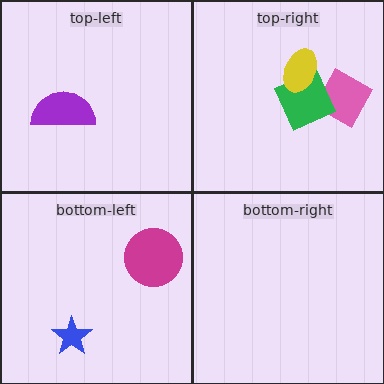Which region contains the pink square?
The top-right region.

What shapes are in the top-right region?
The pink square, the green diamond, the yellow ellipse.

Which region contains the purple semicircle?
The top-left region.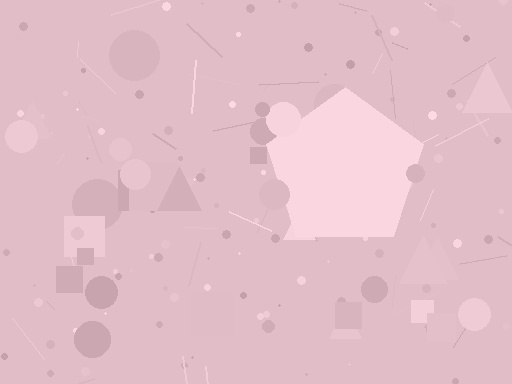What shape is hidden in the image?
A pentagon is hidden in the image.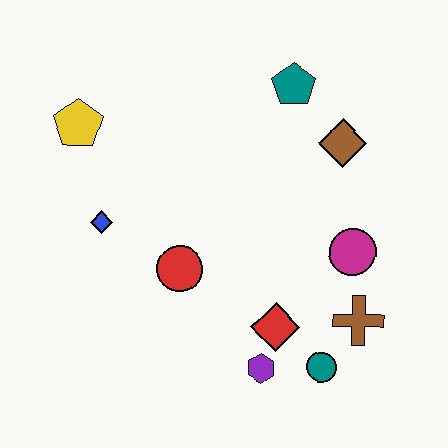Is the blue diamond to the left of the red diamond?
Yes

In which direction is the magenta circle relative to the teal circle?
The magenta circle is above the teal circle.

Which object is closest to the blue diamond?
The red circle is closest to the blue diamond.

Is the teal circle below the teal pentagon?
Yes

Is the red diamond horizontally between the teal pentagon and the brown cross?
No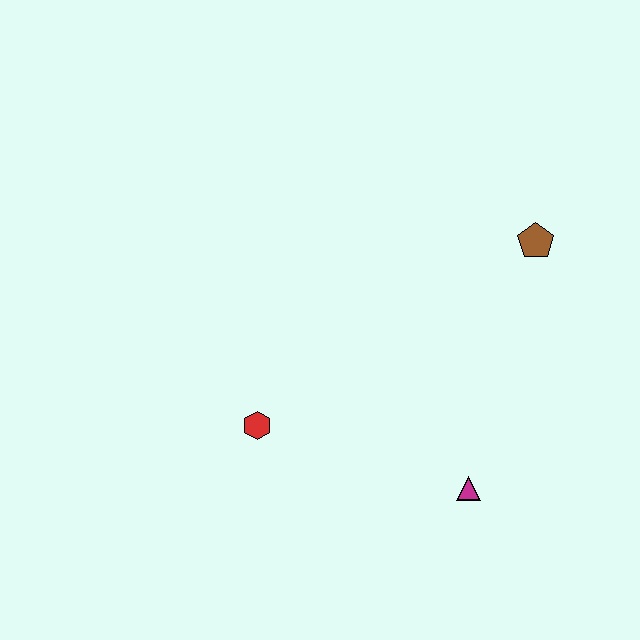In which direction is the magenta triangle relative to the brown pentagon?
The magenta triangle is below the brown pentagon.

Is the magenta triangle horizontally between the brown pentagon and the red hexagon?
Yes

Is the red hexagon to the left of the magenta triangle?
Yes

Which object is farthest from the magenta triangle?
The brown pentagon is farthest from the magenta triangle.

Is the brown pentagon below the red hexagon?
No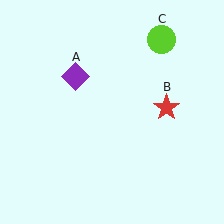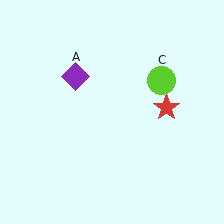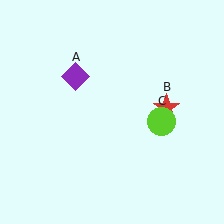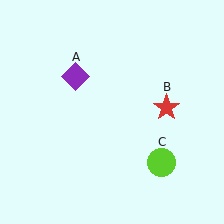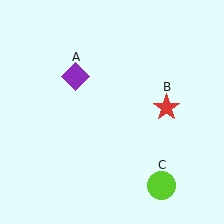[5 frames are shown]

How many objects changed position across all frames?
1 object changed position: lime circle (object C).